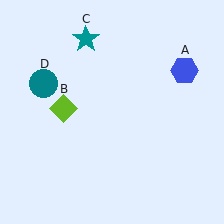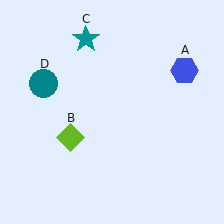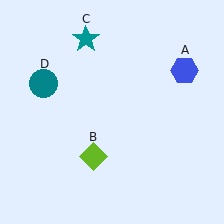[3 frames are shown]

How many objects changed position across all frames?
1 object changed position: lime diamond (object B).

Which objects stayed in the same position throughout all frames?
Blue hexagon (object A) and teal star (object C) and teal circle (object D) remained stationary.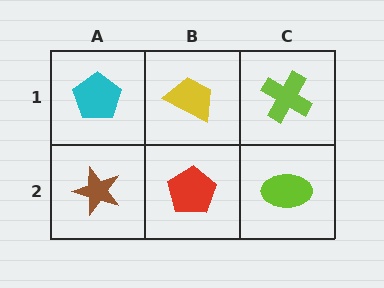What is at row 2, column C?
A lime ellipse.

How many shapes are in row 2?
3 shapes.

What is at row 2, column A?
A brown star.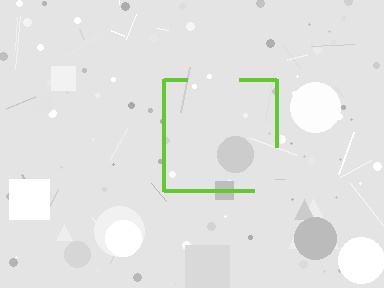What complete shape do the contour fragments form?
The contour fragments form a square.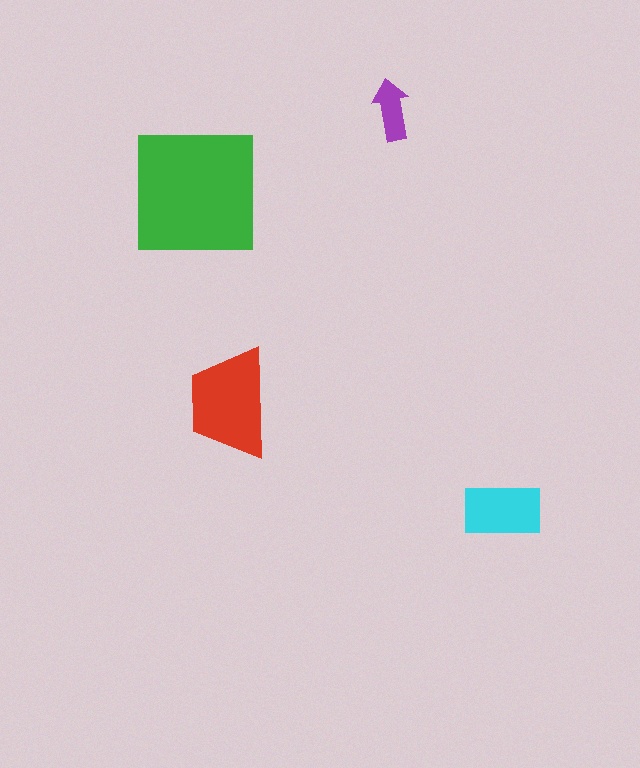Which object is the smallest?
The purple arrow.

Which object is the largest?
The green square.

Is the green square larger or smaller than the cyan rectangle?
Larger.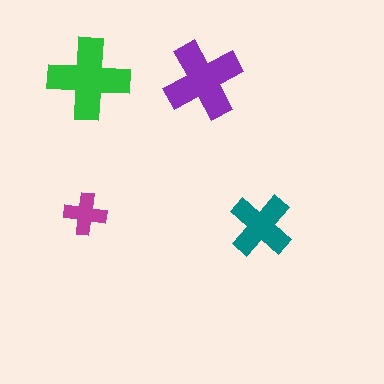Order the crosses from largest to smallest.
the green one, the purple one, the teal one, the magenta one.